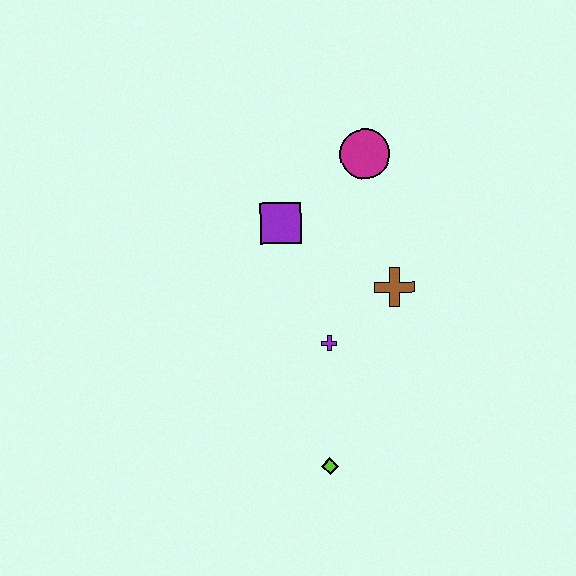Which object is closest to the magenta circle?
The purple square is closest to the magenta circle.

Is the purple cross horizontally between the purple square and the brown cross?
Yes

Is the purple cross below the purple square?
Yes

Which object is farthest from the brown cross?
The lime diamond is farthest from the brown cross.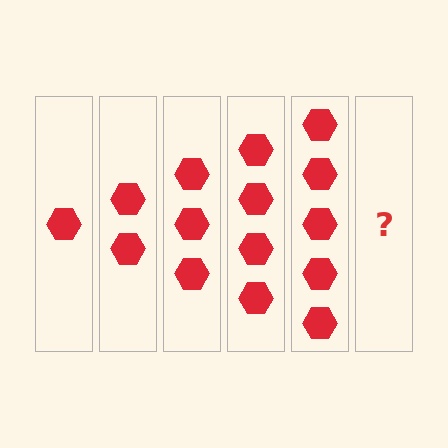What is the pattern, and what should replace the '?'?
The pattern is that each step adds one more hexagon. The '?' should be 6 hexagons.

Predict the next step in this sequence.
The next step is 6 hexagons.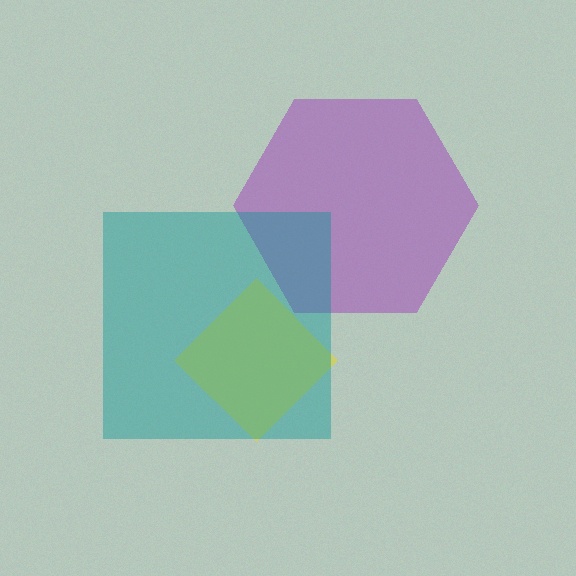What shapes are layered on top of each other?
The layered shapes are: a yellow diamond, a purple hexagon, a teal square.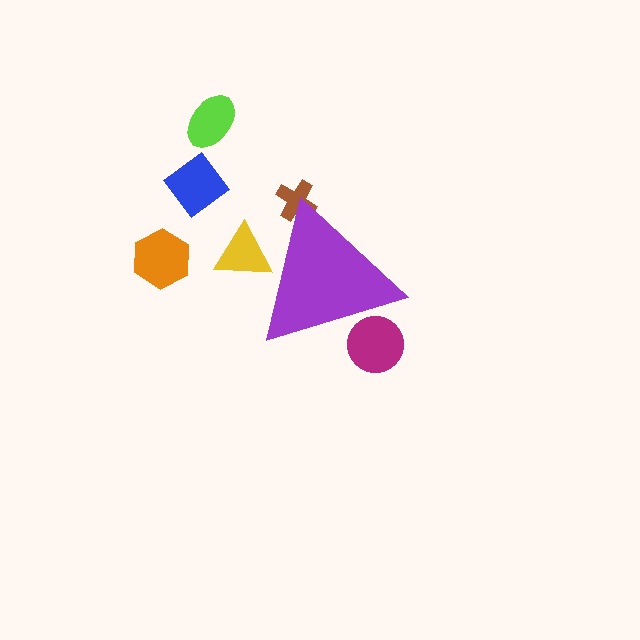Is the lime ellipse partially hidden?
No, the lime ellipse is fully visible.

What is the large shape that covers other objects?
A purple triangle.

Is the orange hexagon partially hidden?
No, the orange hexagon is fully visible.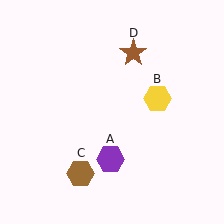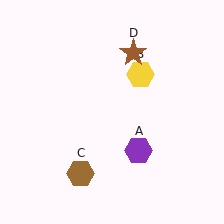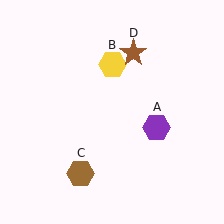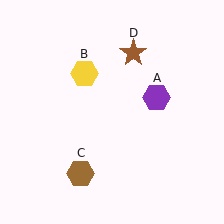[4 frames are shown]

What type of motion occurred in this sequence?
The purple hexagon (object A), yellow hexagon (object B) rotated counterclockwise around the center of the scene.